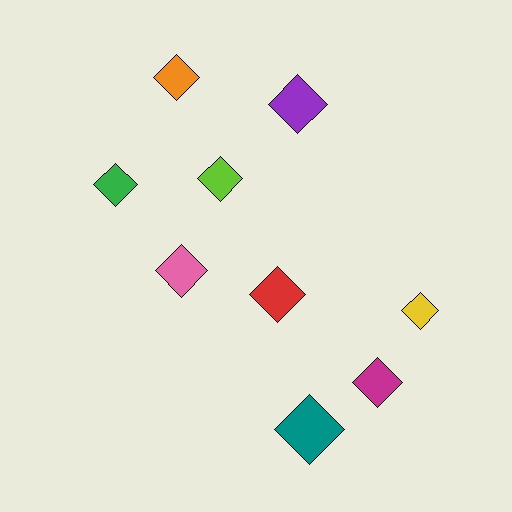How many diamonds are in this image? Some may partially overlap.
There are 9 diamonds.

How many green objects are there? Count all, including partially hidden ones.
There is 1 green object.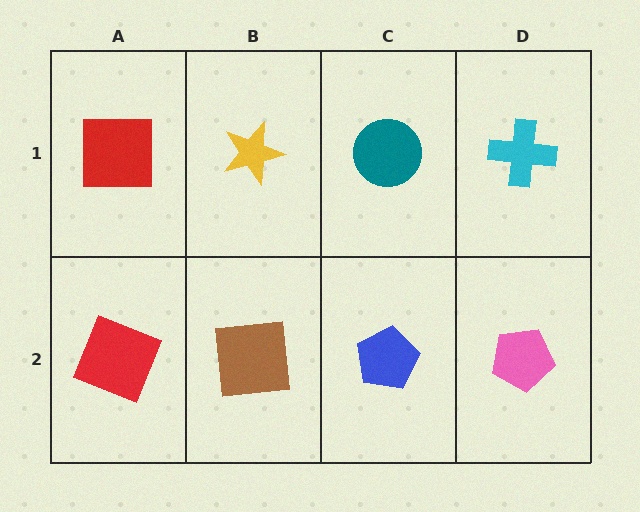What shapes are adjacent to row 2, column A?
A red square (row 1, column A), a brown square (row 2, column B).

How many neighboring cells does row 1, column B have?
3.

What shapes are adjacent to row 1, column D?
A pink pentagon (row 2, column D), a teal circle (row 1, column C).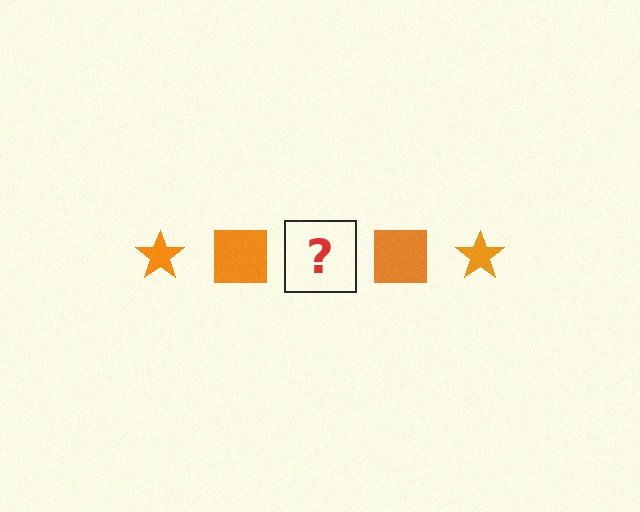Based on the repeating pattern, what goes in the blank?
The blank should be an orange star.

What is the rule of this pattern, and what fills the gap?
The rule is that the pattern cycles through star, square shapes in orange. The gap should be filled with an orange star.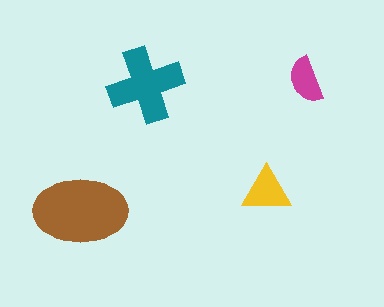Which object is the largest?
The brown ellipse.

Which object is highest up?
The magenta semicircle is topmost.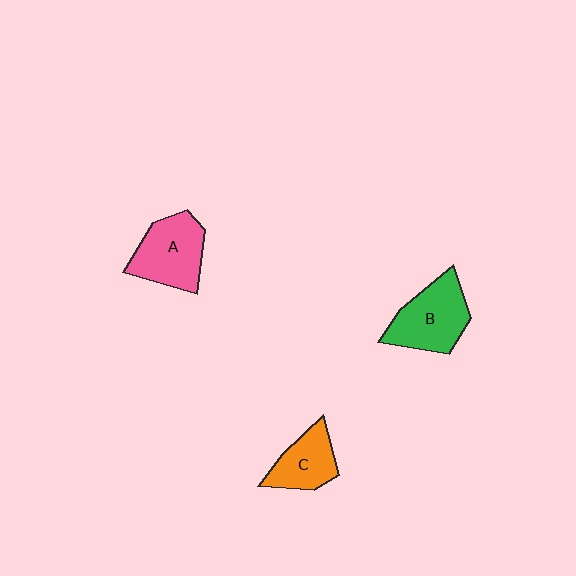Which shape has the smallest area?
Shape C (orange).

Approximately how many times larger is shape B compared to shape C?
Approximately 1.4 times.